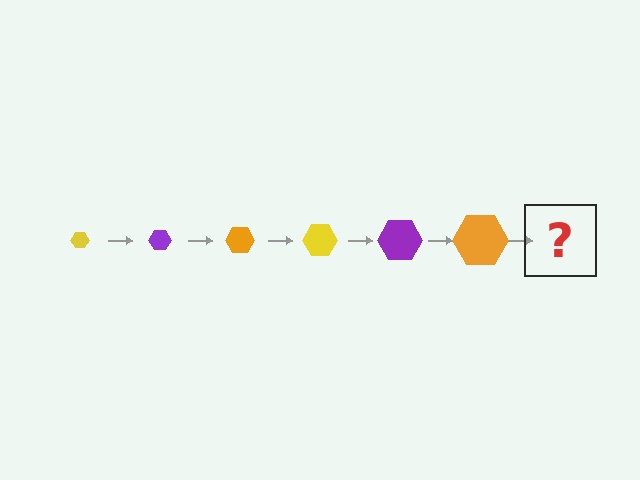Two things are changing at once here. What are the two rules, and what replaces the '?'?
The two rules are that the hexagon grows larger each step and the color cycles through yellow, purple, and orange. The '?' should be a yellow hexagon, larger than the previous one.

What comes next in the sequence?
The next element should be a yellow hexagon, larger than the previous one.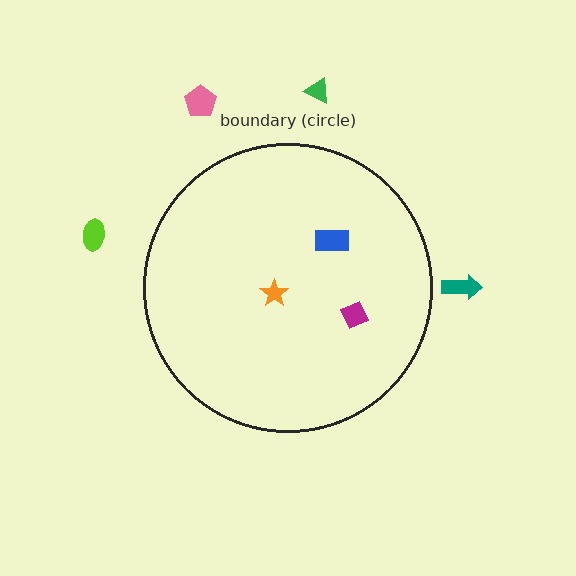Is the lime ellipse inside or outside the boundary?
Outside.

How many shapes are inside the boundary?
3 inside, 4 outside.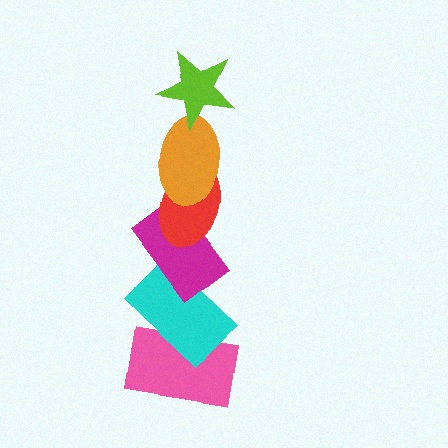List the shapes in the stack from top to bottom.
From top to bottom: the lime star, the orange ellipse, the red ellipse, the magenta rectangle, the cyan rectangle, the pink rectangle.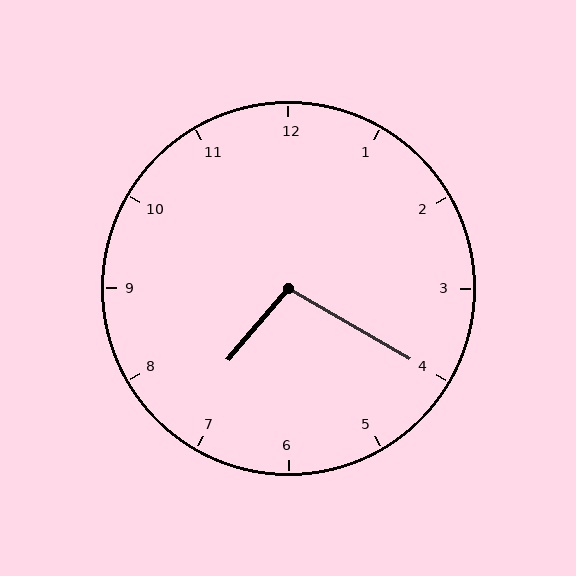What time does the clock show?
7:20.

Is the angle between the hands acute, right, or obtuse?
It is obtuse.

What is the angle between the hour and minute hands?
Approximately 100 degrees.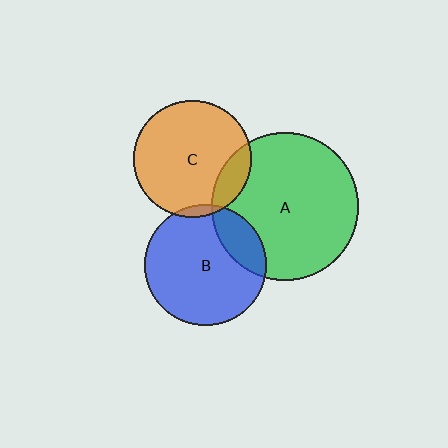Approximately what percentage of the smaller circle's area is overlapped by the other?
Approximately 20%.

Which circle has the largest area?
Circle A (green).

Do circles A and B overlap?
Yes.